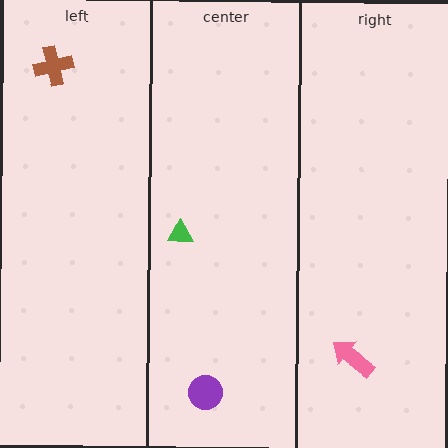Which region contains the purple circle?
The center region.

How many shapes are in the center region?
2.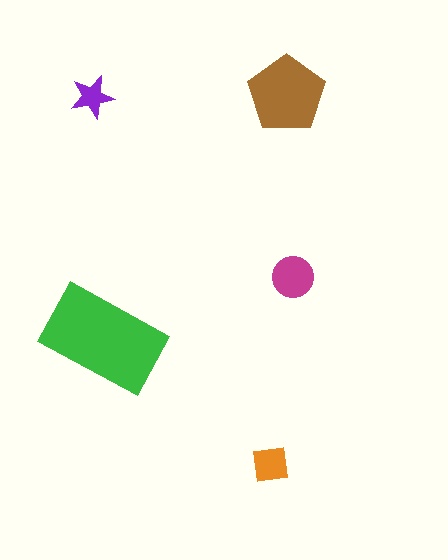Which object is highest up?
The brown pentagon is topmost.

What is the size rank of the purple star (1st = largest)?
5th.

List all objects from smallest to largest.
The purple star, the orange square, the magenta circle, the brown pentagon, the green rectangle.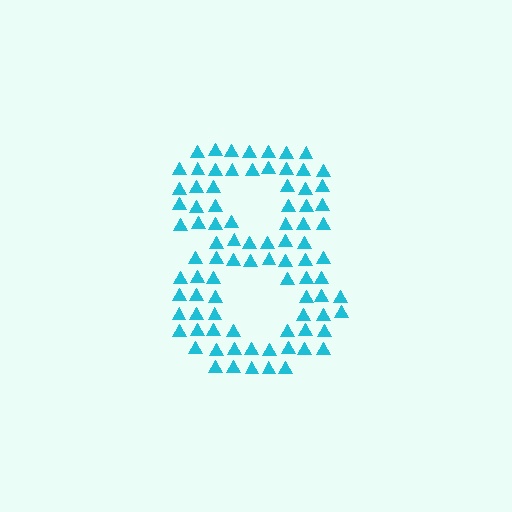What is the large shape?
The large shape is the digit 8.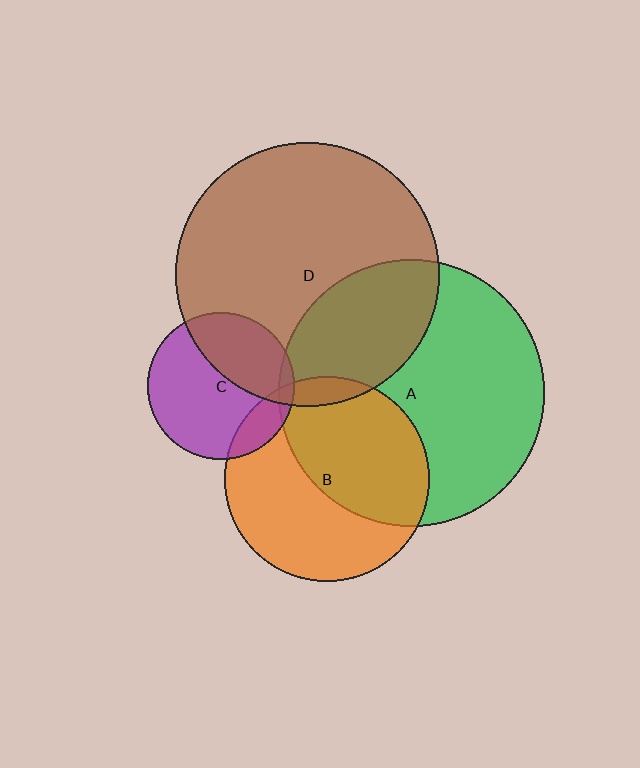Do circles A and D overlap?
Yes.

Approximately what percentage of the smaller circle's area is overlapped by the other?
Approximately 30%.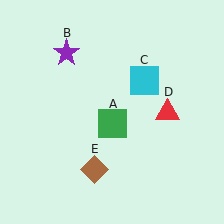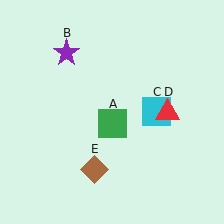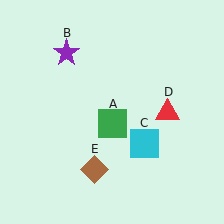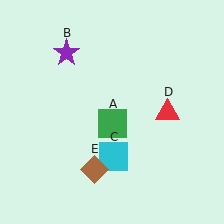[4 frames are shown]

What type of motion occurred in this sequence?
The cyan square (object C) rotated clockwise around the center of the scene.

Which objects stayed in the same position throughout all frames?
Green square (object A) and purple star (object B) and red triangle (object D) and brown diamond (object E) remained stationary.